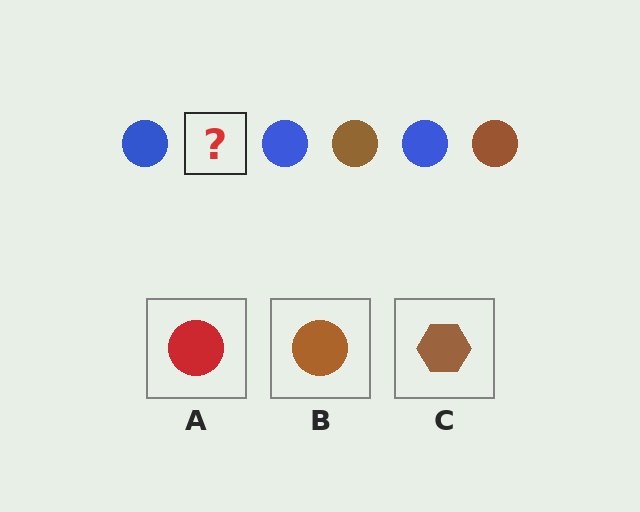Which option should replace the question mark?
Option B.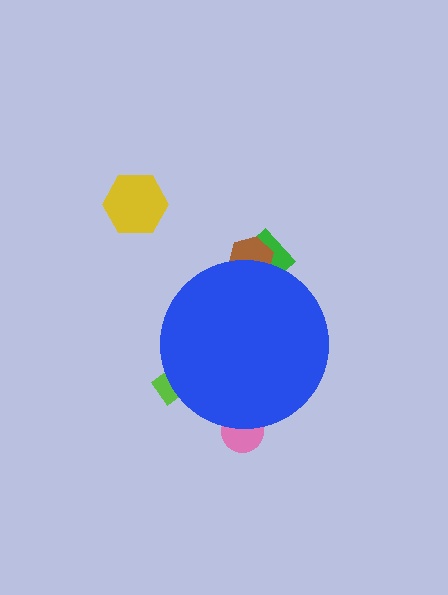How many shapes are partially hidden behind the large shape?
4 shapes are partially hidden.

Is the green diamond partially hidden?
Yes, the green diamond is partially hidden behind the blue circle.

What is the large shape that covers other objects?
A blue circle.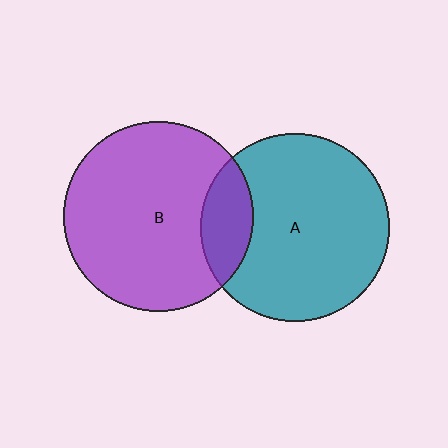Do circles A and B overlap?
Yes.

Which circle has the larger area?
Circle B (purple).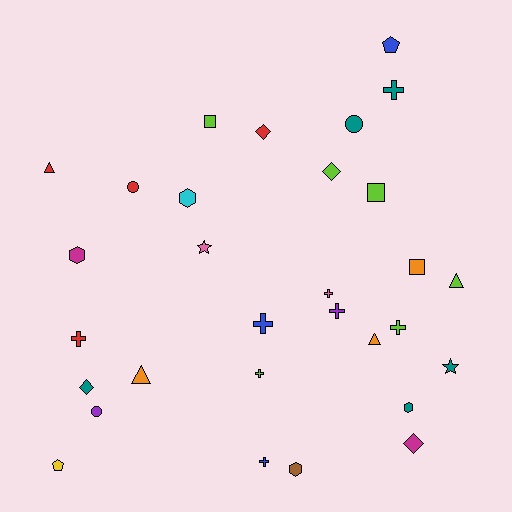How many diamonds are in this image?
There are 4 diamonds.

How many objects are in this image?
There are 30 objects.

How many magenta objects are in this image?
There are 2 magenta objects.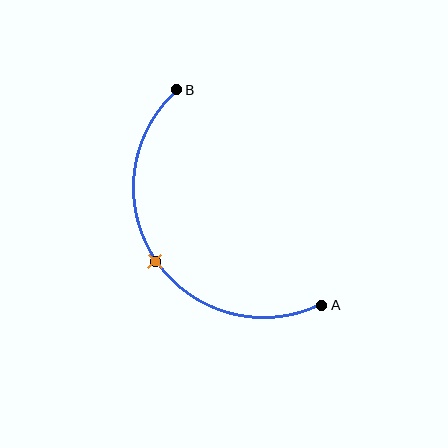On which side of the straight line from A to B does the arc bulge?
The arc bulges below and to the left of the straight line connecting A and B.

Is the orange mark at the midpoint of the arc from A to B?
Yes. The orange mark lies on the arc at equal arc-length from both A and B — it is the arc midpoint.